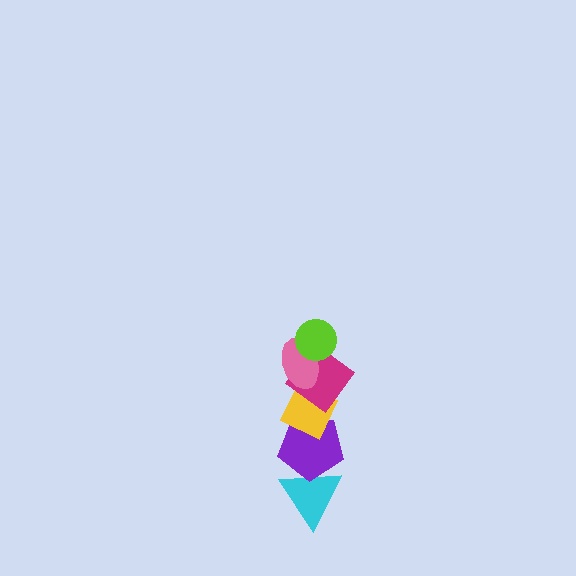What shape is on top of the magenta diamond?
The pink ellipse is on top of the magenta diamond.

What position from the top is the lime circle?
The lime circle is 1st from the top.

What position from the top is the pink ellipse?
The pink ellipse is 2nd from the top.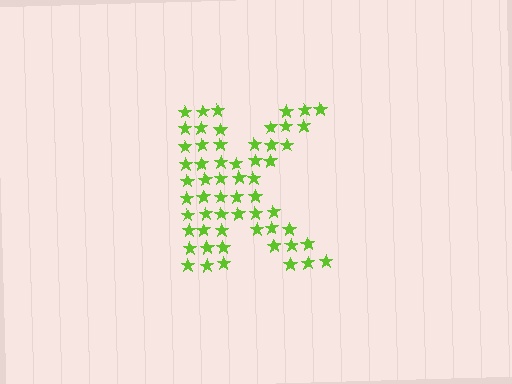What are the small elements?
The small elements are stars.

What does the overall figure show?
The overall figure shows the letter K.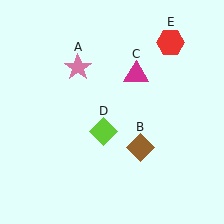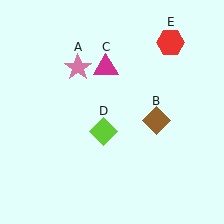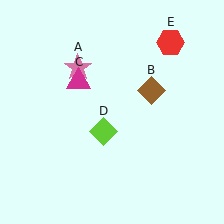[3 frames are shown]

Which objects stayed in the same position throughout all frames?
Pink star (object A) and lime diamond (object D) and red hexagon (object E) remained stationary.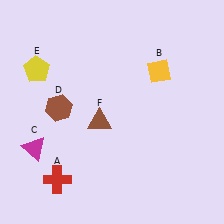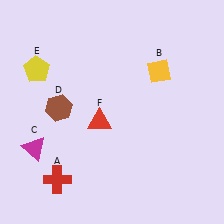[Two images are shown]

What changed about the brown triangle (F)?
In Image 1, F is brown. In Image 2, it changed to red.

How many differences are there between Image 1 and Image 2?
There is 1 difference between the two images.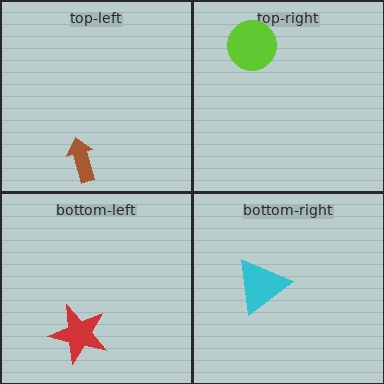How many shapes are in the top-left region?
1.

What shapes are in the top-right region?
The lime circle.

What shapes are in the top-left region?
The brown arrow.